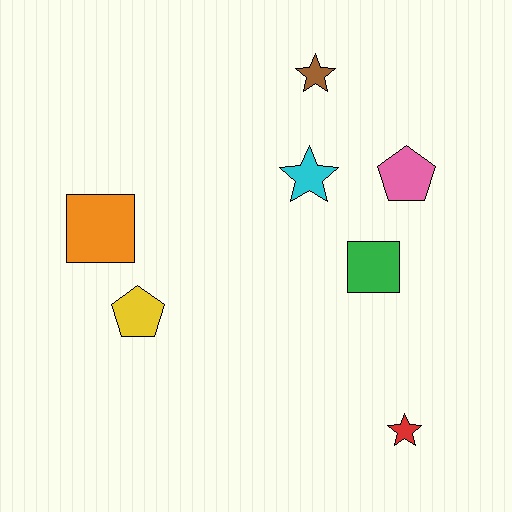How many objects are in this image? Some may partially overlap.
There are 7 objects.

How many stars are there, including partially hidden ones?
There are 3 stars.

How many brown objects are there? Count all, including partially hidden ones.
There is 1 brown object.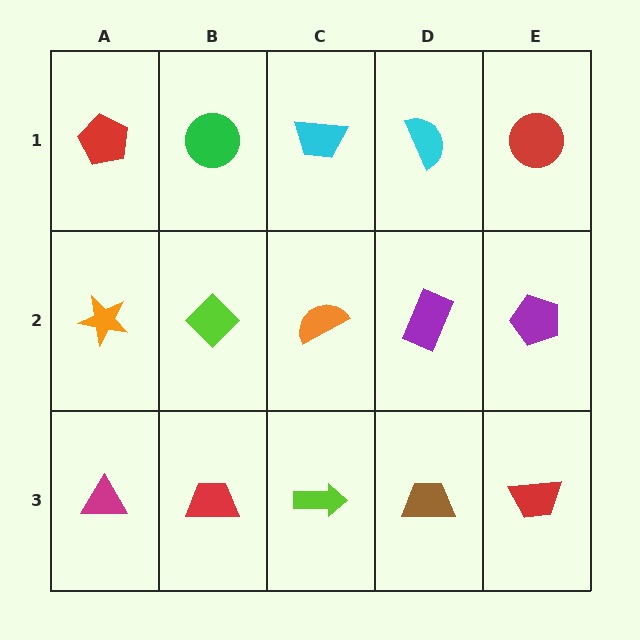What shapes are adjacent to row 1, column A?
An orange star (row 2, column A), a green circle (row 1, column B).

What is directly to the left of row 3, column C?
A red trapezoid.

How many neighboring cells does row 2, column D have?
4.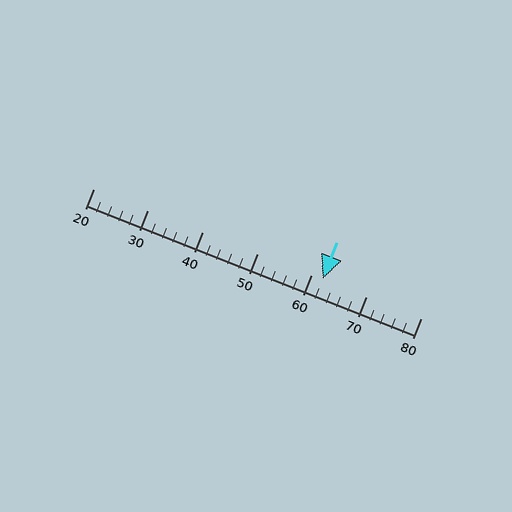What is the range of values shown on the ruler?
The ruler shows values from 20 to 80.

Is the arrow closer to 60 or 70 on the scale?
The arrow is closer to 60.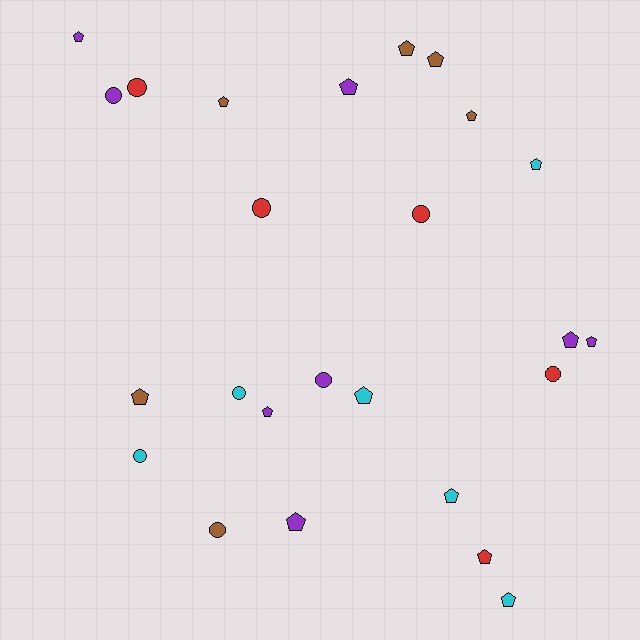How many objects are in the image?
There are 25 objects.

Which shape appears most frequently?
Pentagon, with 16 objects.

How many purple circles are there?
There are 2 purple circles.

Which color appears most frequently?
Purple, with 8 objects.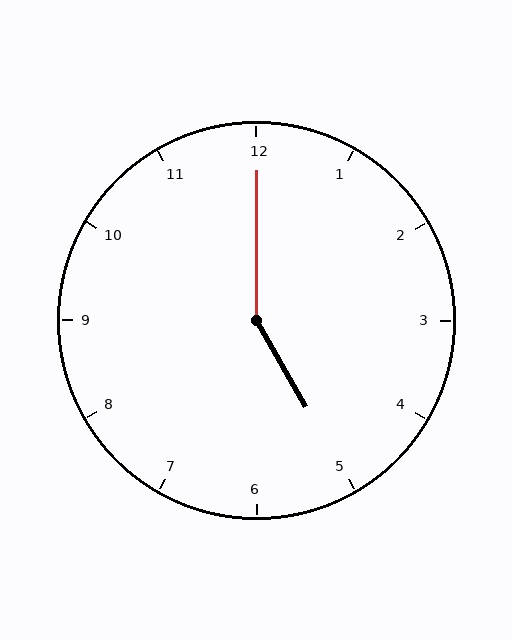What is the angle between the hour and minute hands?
Approximately 150 degrees.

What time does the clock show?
5:00.